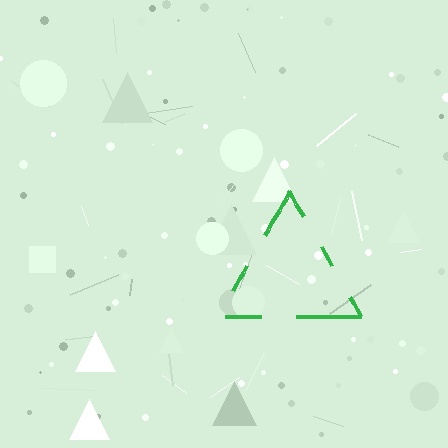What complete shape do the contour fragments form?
The contour fragments form a triangle.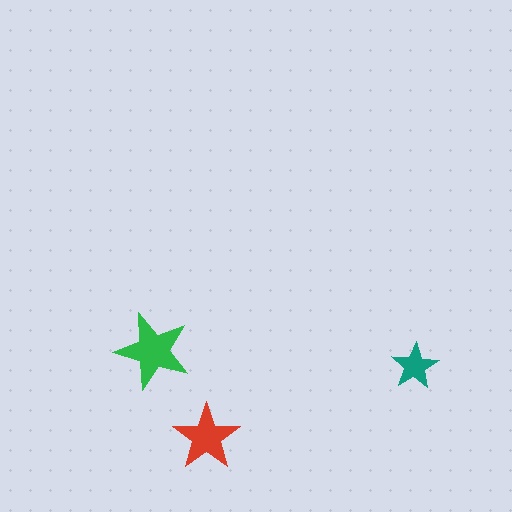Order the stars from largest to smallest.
the green one, the red one, the teal one.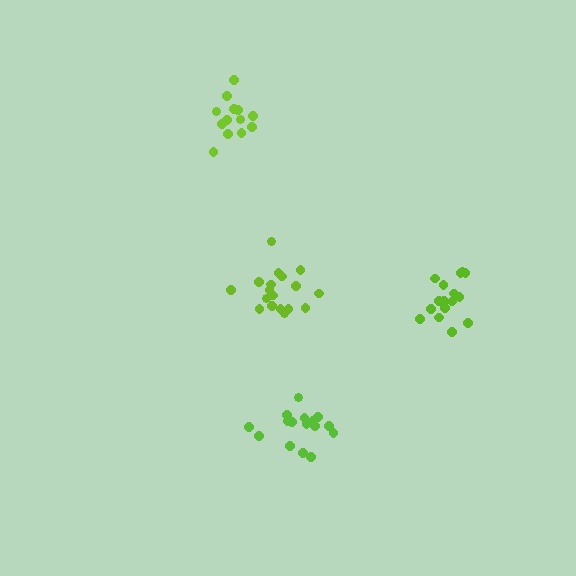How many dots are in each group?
Group 1: 16 dots, Group 2: 16 dots, Group 3: 13 dots, Group 4: 18 dots (63 total).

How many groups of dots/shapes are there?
There are 4 groups.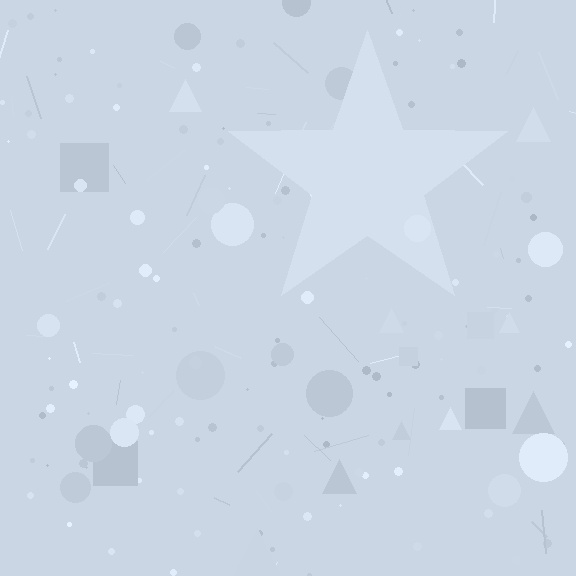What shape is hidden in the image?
A star is hidden in the image.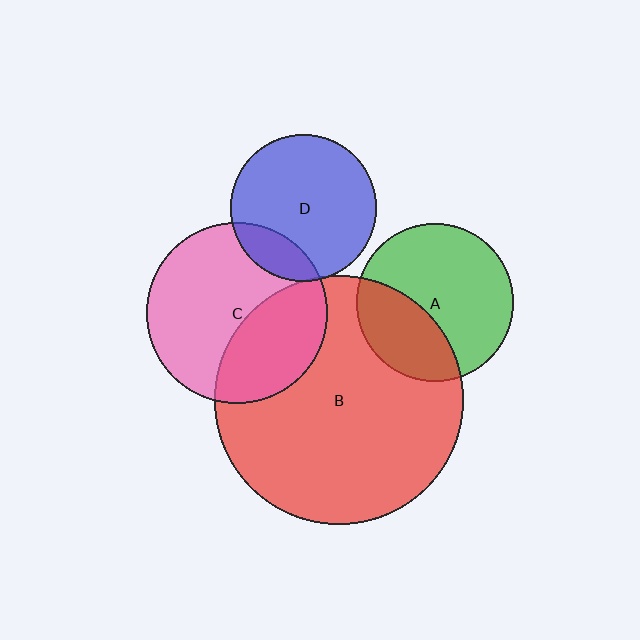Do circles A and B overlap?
Yes.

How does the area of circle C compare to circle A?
Approximately 1.3 times.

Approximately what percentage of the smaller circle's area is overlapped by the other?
Approximately 35%.